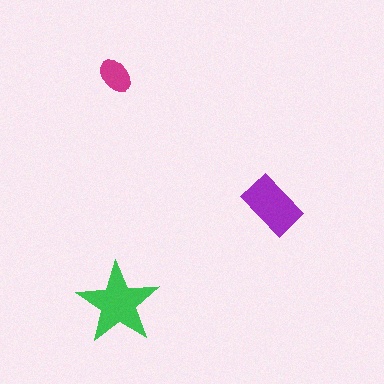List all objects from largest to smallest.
The green star, the purple rectangle, the magenta ellipse.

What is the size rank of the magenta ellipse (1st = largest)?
3rd.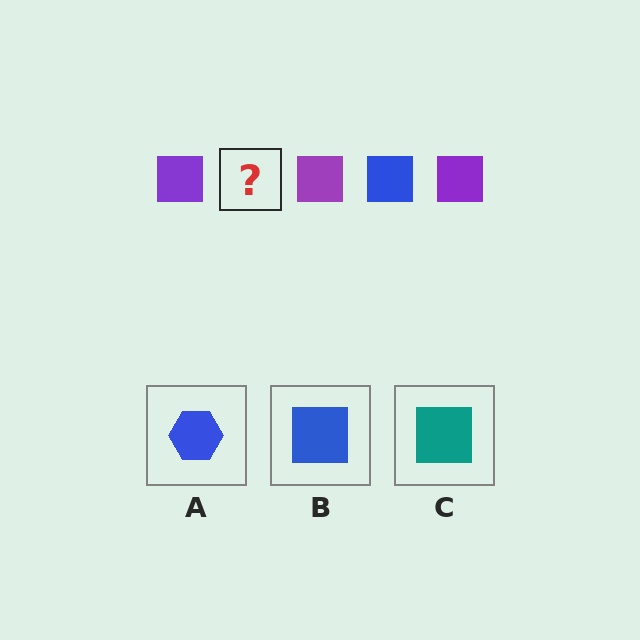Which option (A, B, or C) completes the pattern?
B.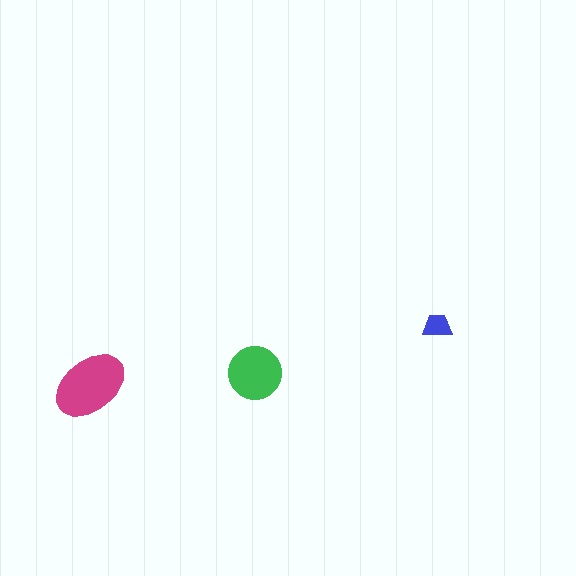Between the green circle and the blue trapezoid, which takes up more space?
The green circle.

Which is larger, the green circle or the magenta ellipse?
The magenta ellipse.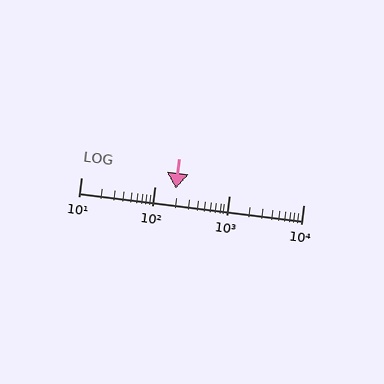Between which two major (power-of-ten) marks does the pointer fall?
The pointer is between 100 and 1000.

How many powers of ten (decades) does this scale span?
The scale spans 3 decades, from 10 to 10000.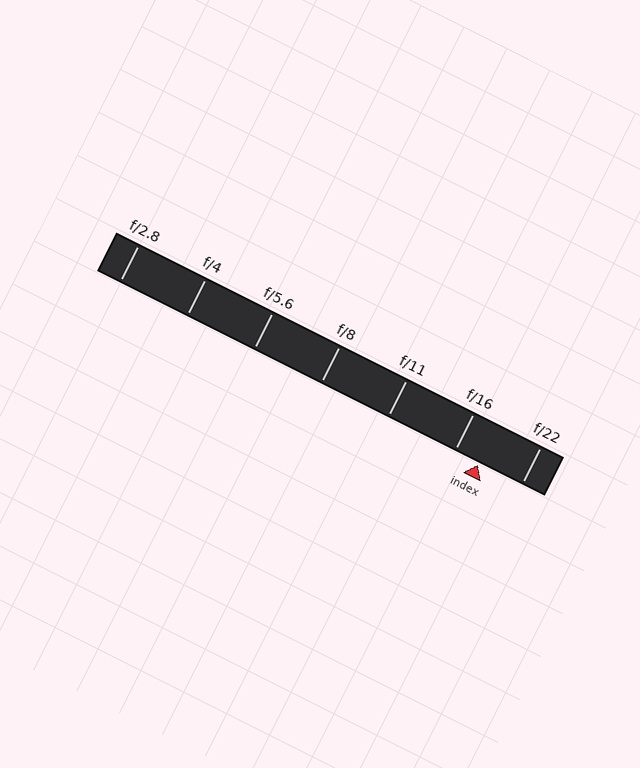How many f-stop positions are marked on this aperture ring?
There are 7 f-stop positions marked.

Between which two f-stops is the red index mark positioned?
The index mark is between f/16 and f/22.